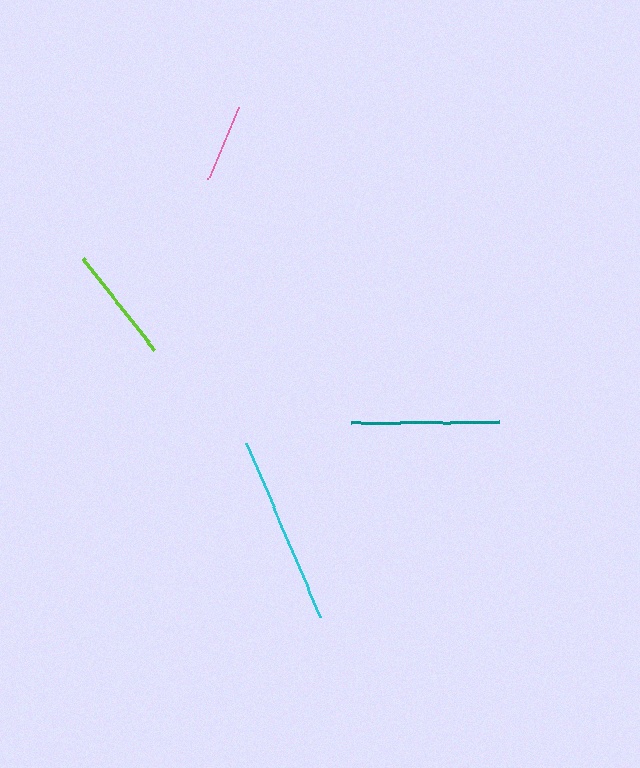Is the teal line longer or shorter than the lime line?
The teal line is longer than the lime line.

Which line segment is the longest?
The cyan line is the longest at approximately 189 pixels.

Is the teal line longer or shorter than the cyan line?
The cyan line is longer than the teal line.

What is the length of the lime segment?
The lime segment is approximately 117 pixels long.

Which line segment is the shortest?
The pink line is the shortest at approximately 78 pixels.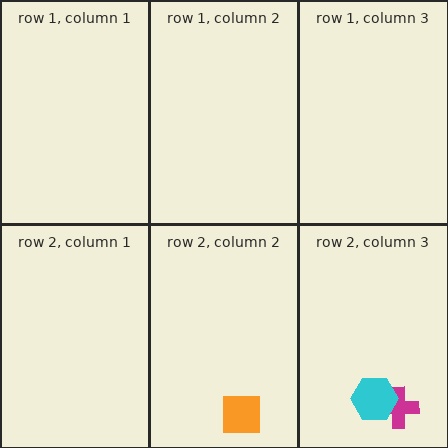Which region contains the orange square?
The row 2, column 2 region.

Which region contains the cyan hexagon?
The row 2, column 3 region.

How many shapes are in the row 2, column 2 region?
1.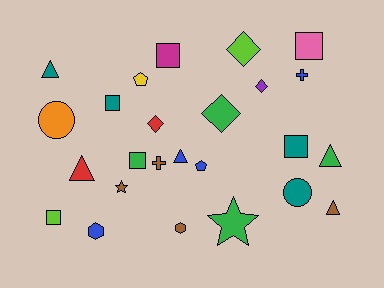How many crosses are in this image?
There are 2 crosses.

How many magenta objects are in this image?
There is 1 magenta object.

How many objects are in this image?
There are 25 objects.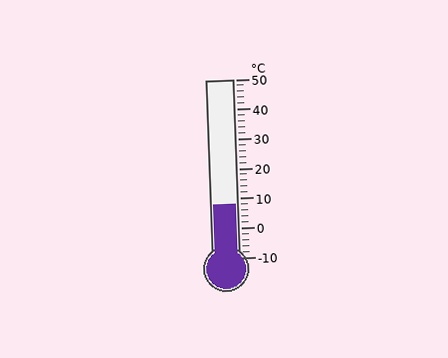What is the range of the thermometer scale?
The thermometer scale ranges from -10°C to 50°C.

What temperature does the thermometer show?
The thermometer shows approximately 8°C.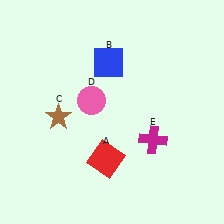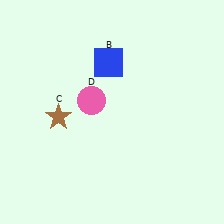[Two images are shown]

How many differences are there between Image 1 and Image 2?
There are 2 differences between the two images.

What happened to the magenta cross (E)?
The magenta cross (E) was removed in Image 2. It was in the bottom-right area of Image 1.